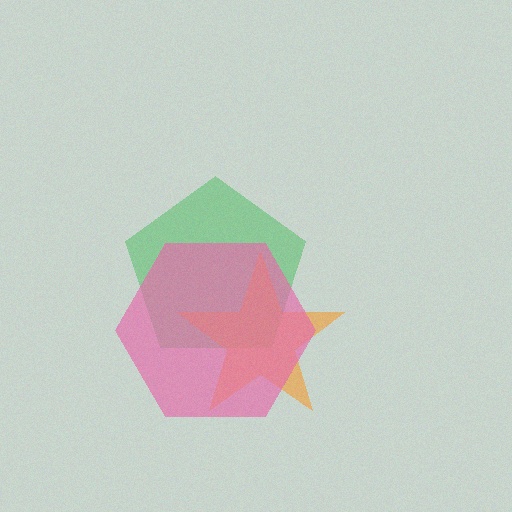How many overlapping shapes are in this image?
There are 3 overlapping shapes in the image.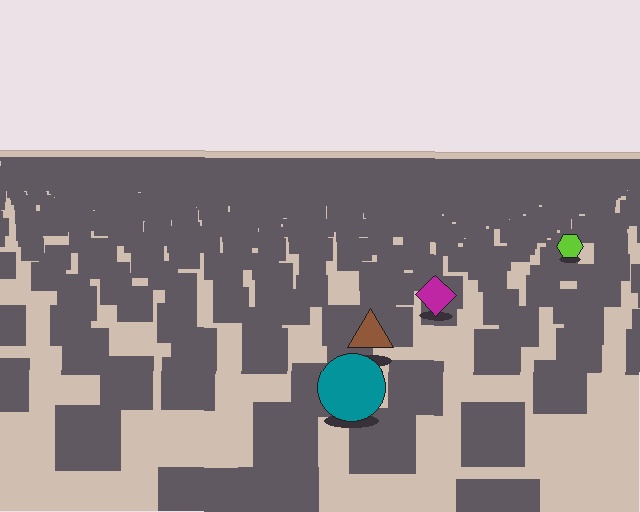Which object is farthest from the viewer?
The lime hexagon is farthest from the viewer. It appears smaller and the ground texture around it is denser.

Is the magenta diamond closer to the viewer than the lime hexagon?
Yes. The magenta diamond is closer — you can tell from the texture gradient: the ground texture is coarser near it.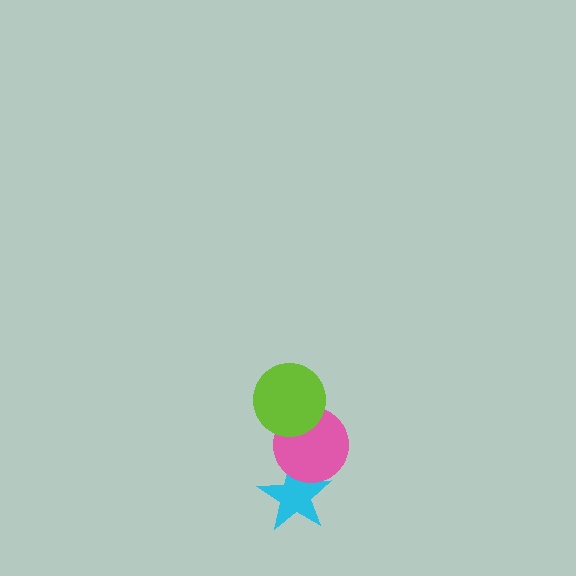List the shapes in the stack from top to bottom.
From top to bottom: the lime circle, the pink circle, the cyan star.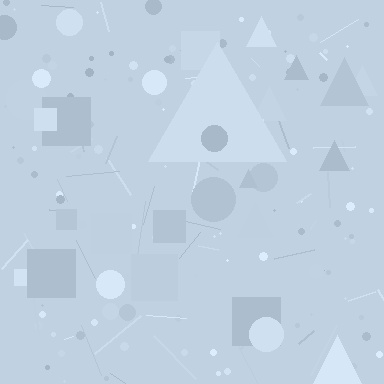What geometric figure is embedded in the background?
A triangle is embedded in the background.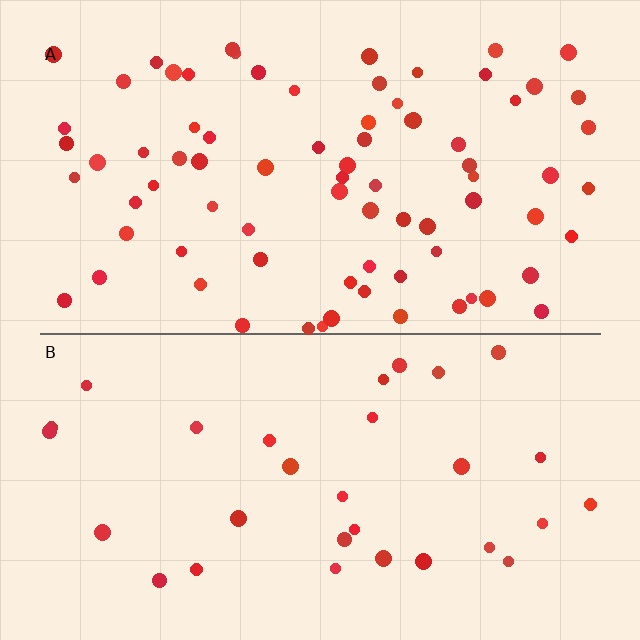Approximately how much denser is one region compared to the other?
Approximately 2.5× — region A over region B.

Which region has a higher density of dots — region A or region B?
A (the top).